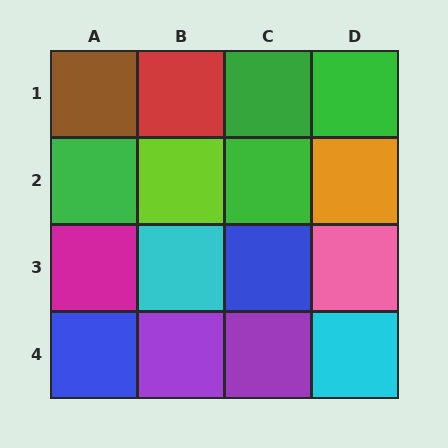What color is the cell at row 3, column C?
Blue.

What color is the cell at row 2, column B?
Lime.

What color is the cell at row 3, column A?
Magenta.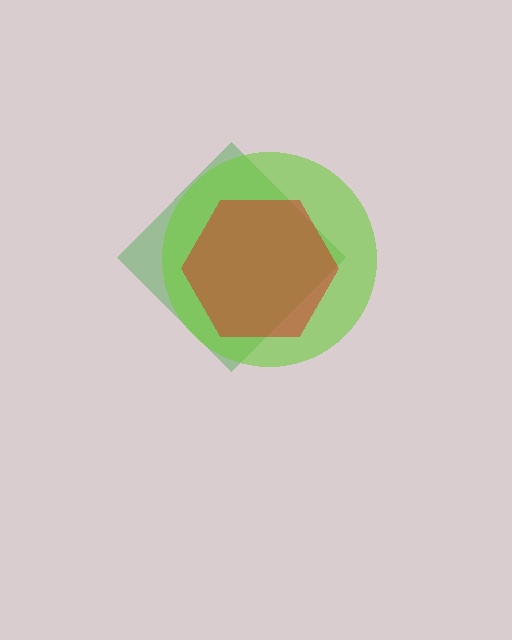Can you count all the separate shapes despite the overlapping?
Yes, there are 3 separate shapes.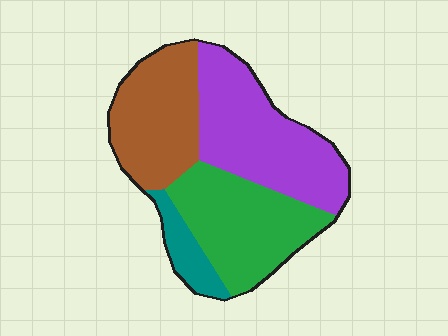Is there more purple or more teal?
Purple.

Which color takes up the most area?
Purple, at roughly 35%.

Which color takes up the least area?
Teal, at roughly 10%.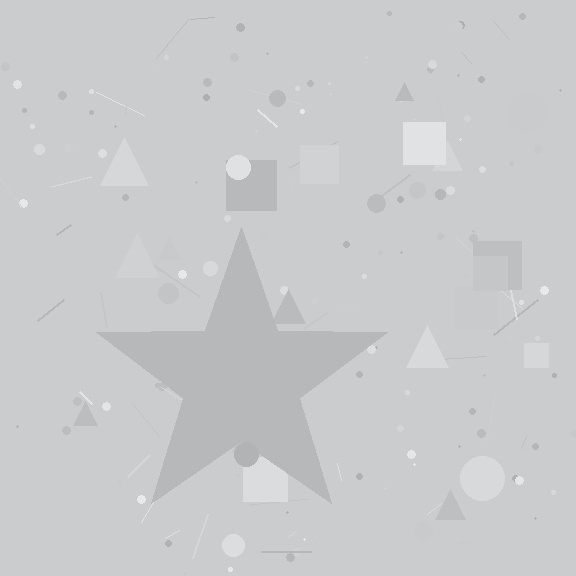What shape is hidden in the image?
A star is hidden in the image.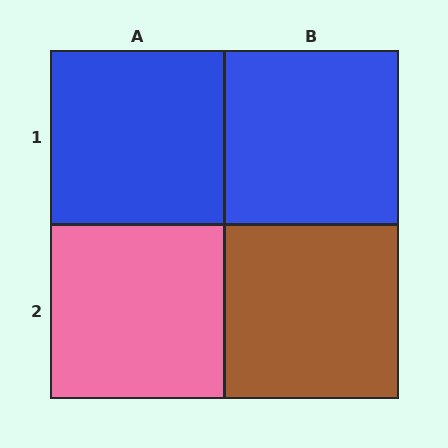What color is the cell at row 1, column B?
Blue.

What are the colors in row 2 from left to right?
Pink, brown.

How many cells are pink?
1 cell is pink.